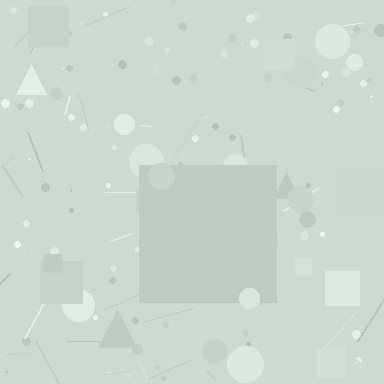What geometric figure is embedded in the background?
A square is embedded in the background.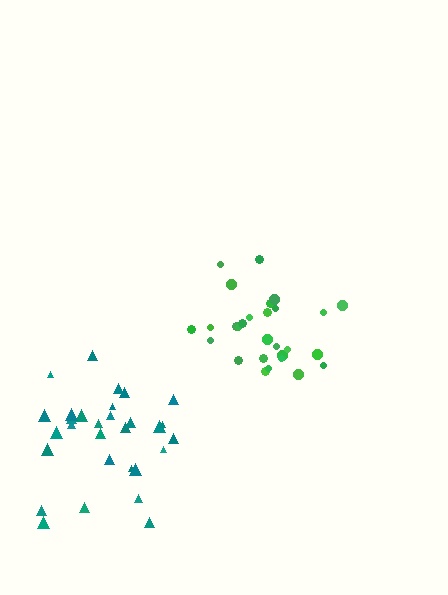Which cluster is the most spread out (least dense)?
Teal.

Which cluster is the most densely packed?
Green.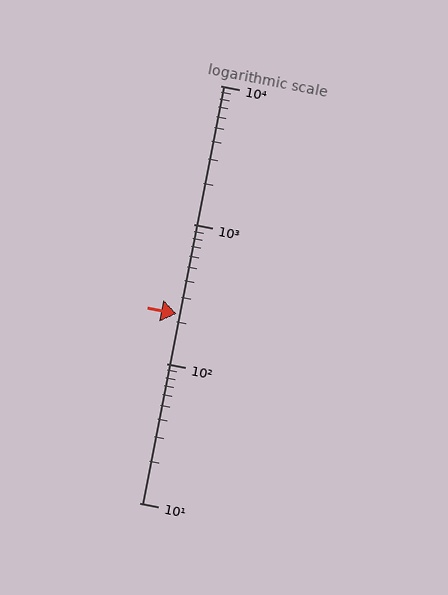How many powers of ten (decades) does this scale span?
The scale spans 3 decades, from 10 to 10000.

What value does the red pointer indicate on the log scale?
The pointer indicates approximately 230.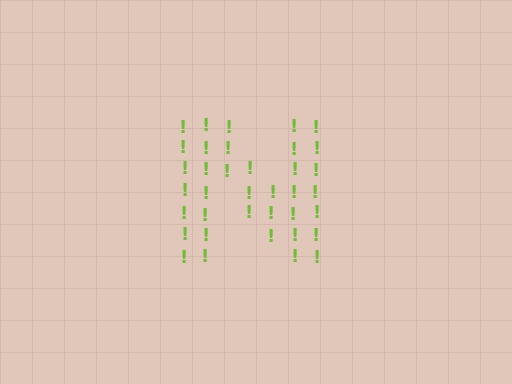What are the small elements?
The small elements are exclamation marks.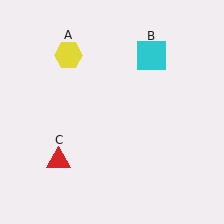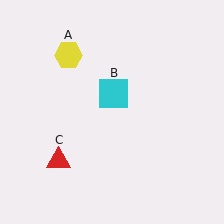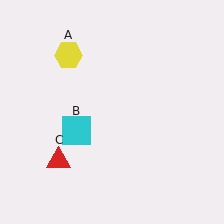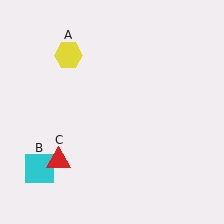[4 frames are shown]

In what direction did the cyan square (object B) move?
The cyan square (object B) moved down and to the left.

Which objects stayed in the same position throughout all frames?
Yellow hexagon (object A) and red triangle (object C) remained stationary.